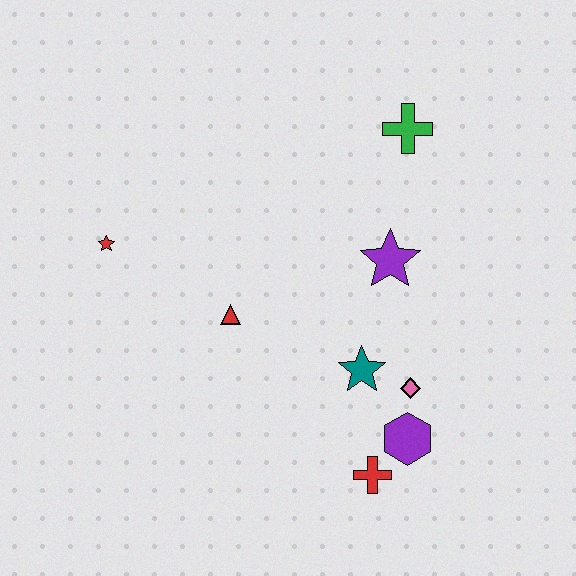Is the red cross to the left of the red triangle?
No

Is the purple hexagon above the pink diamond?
No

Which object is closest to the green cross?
The purple star is closest to the green cross.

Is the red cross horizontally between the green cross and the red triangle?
Yes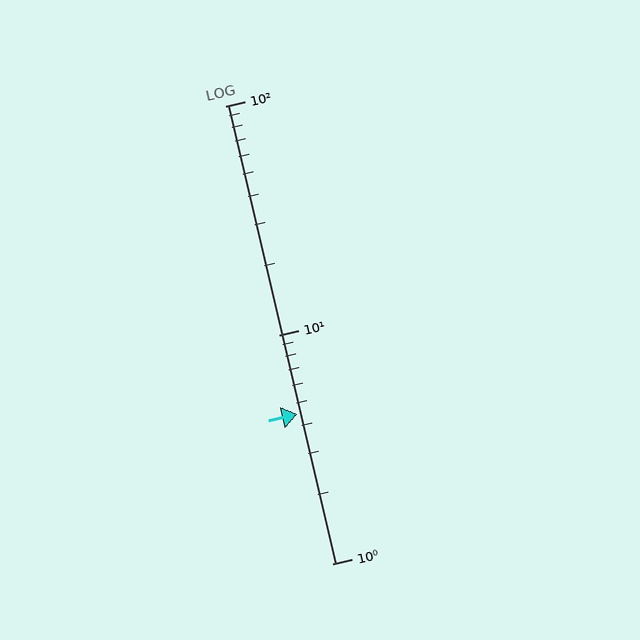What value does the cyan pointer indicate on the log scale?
The pointer indicates approximately 4.5.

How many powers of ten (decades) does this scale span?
The scale spans 2 decades, from 1 to 100.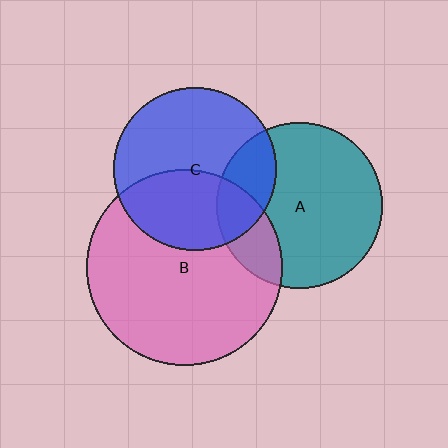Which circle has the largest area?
Circle B (pink).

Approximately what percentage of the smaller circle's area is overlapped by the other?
Approximately 40%.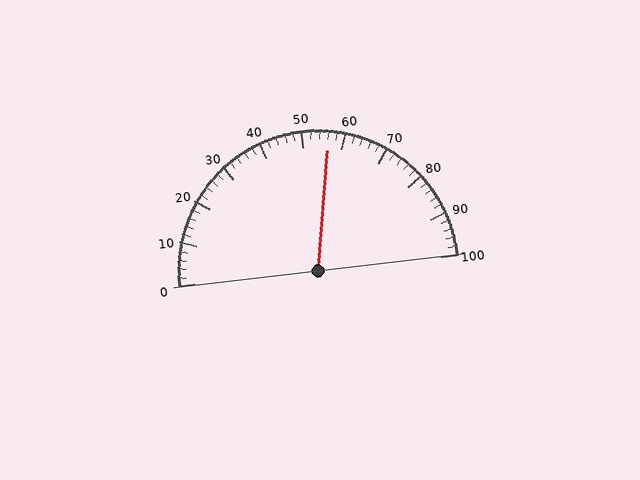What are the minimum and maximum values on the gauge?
The gauge ranges from 0 to 100.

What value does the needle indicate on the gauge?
The needle indicates approximately 56.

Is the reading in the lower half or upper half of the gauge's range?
The reading is in the upper half of the range (0 to 100).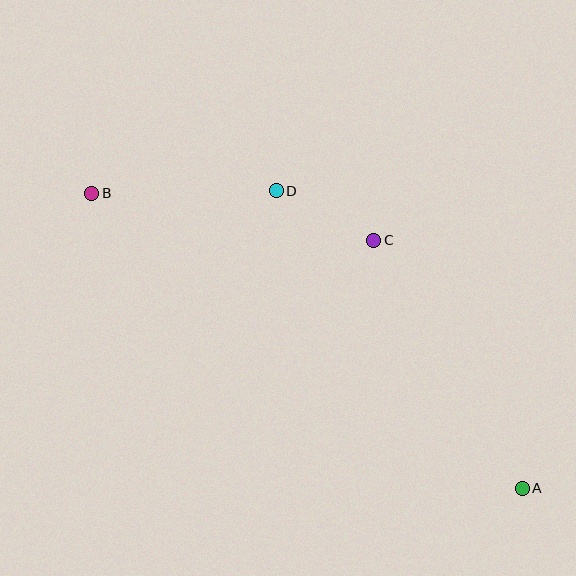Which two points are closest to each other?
Points C and D are closest to each other.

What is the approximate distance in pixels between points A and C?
The distance between A and C is approximately 289 pixels.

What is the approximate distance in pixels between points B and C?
The distance between B and C is approximately 286 pixels.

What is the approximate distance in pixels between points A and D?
The distance between A and D is approximately 386 pixels.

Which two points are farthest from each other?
Points A and B are farthest from each other.